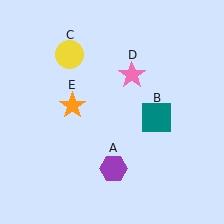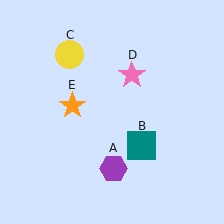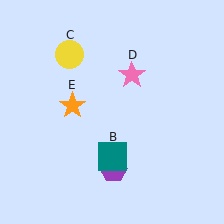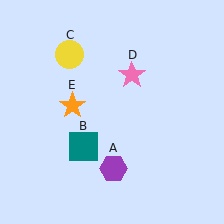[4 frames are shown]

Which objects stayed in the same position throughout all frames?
Purple hexagon (object A) and yellow circle (object C) and pink star (object D) and orange star (object E) remained stationary.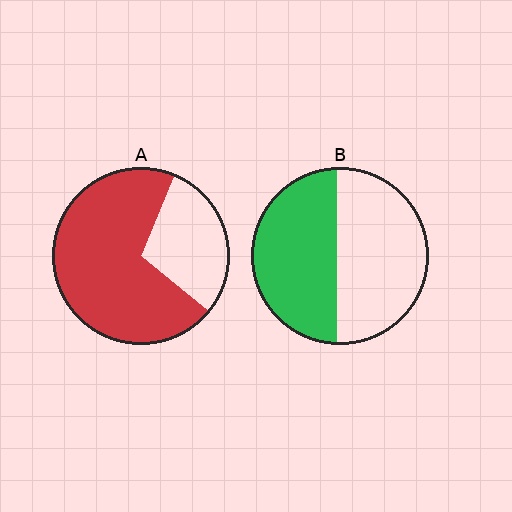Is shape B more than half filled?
Roughly half.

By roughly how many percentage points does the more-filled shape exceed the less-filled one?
By roughly 25 percentage points (A over B).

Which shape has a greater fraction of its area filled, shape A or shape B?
Shape A.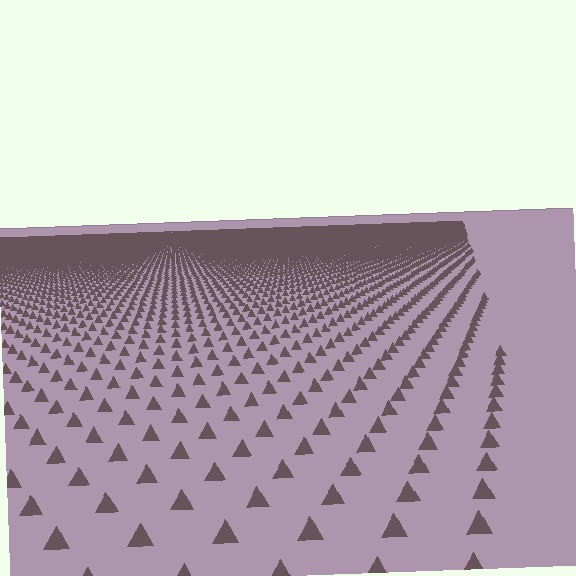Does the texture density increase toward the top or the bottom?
Density increases toward the top.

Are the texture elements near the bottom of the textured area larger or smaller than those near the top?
Larger. Near the bottom, elements are closer to the viewer and appear at a bigger on-screen size.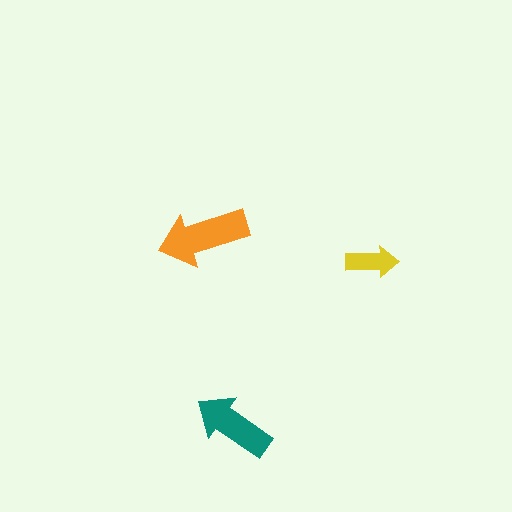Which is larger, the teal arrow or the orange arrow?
The orange one.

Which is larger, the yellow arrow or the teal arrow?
The teal one.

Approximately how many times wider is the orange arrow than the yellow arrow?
About 1.5 times wider.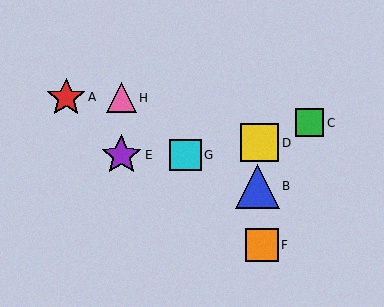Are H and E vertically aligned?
Yes, both are at x≈121.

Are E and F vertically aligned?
No, E is at x≈121 and F is at x≈262.